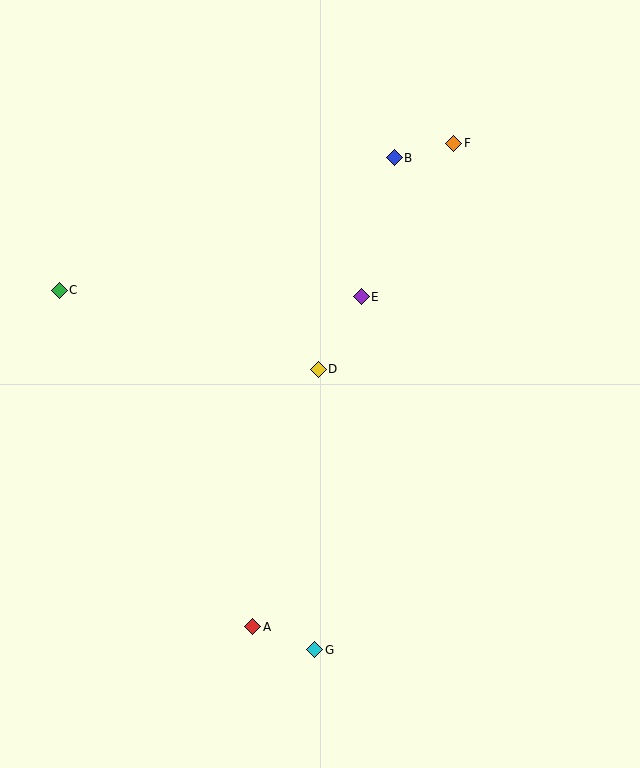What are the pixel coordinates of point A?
Point A is at (253, 627).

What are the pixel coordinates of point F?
Point F is at (454, 143).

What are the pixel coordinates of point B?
Point B is at (394, 158).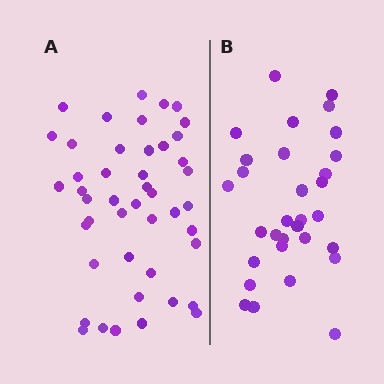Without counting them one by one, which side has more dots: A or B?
Region A (the left region) has more dots.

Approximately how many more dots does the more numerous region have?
Region A has approximately 15 more dots than region B.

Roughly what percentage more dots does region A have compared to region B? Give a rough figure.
About 45% more.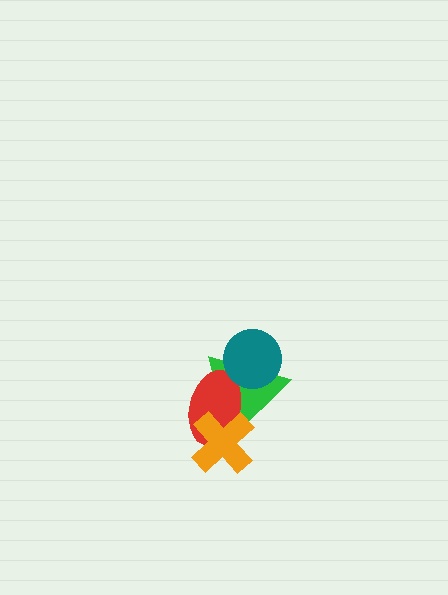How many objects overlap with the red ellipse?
2 objects overlap with the red ellipse.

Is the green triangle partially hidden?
Yes, it is partially covered by another shape.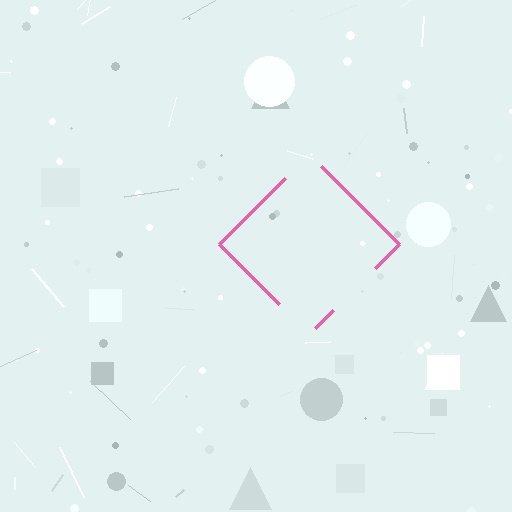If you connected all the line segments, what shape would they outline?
They would outline a diamond.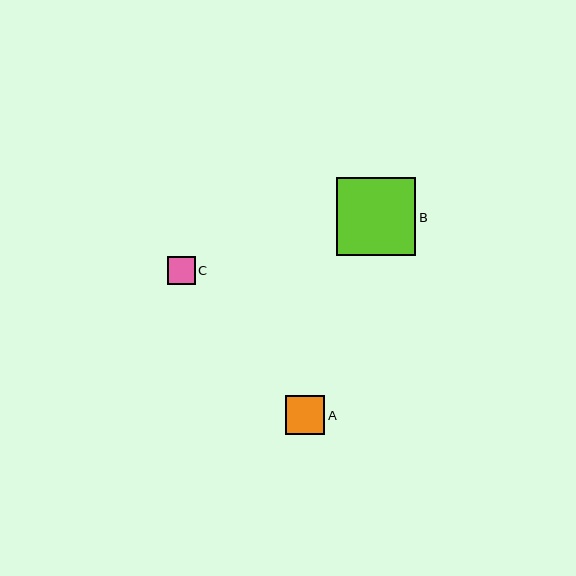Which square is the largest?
Square B is the largest with a size of approximately 79 pixels.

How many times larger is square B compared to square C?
Square B is approximately 2.8 times the size of square C.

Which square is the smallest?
Square C is the smallest with a size of approximately 28 pixels.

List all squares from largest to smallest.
From largest to smallest: B, A, C.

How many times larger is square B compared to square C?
Square B is approximately 2.8 times the size of square C.